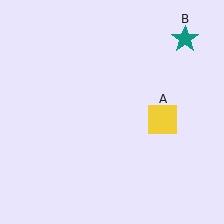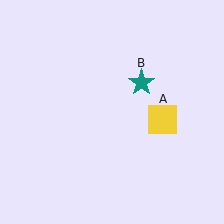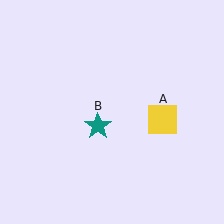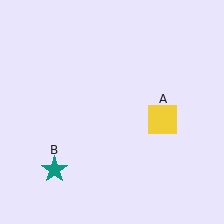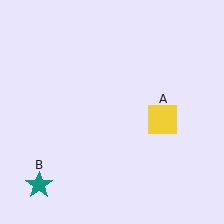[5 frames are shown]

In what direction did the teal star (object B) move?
The teal star (object B) moved down and to the left.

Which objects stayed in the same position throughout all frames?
Yellow square (object A) remained stationary.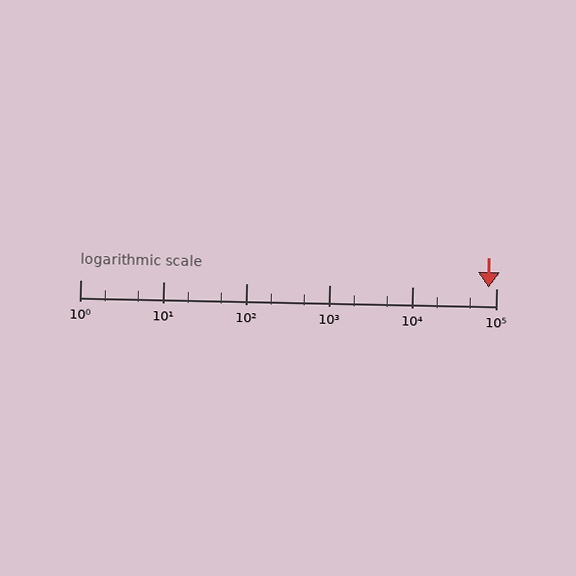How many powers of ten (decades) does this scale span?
The scale spans 5 decades, from 1 to 100000.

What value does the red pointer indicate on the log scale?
The pointer indicates approximately 82000.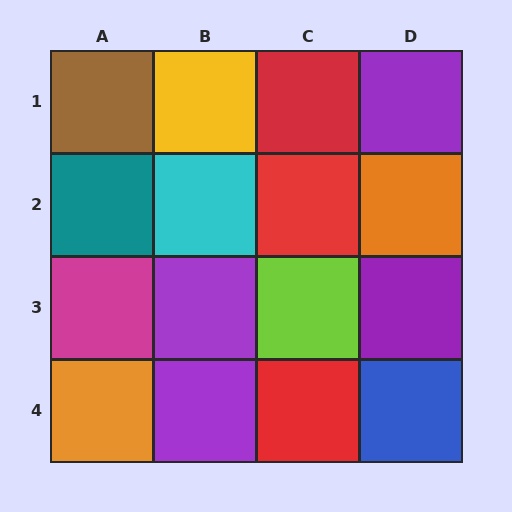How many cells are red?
3 cells are red.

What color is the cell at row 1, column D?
Purple.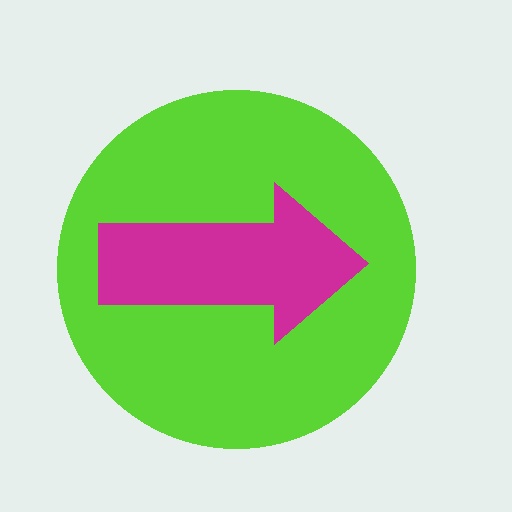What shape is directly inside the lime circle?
The magenta arrow.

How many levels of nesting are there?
2.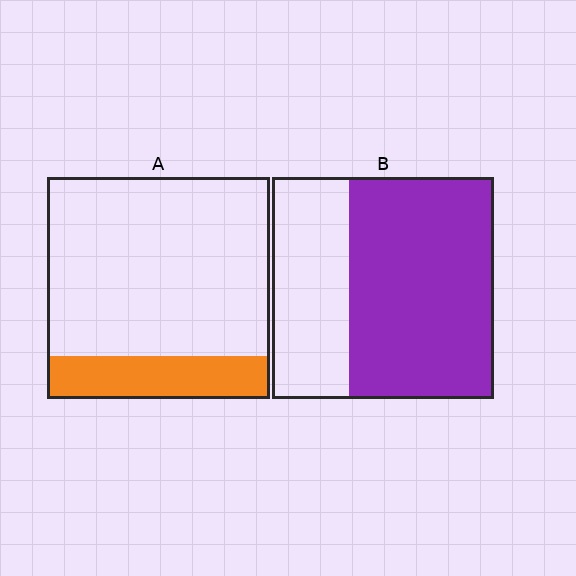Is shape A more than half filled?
No.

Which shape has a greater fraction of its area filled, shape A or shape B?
Shape B.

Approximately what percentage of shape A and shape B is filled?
A is approximately 20% and B is approximately 65%.